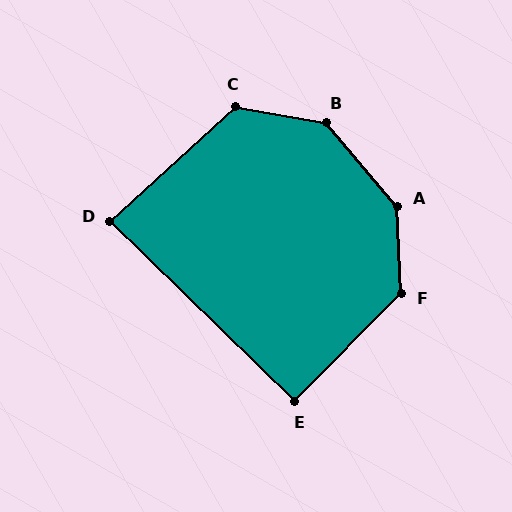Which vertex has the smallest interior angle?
D, at approximately 86 degrees.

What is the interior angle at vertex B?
Approximately 141 degrees (obtuse).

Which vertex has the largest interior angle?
A, at approximately 142 degrees.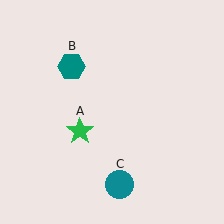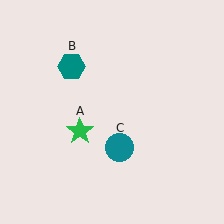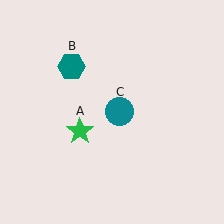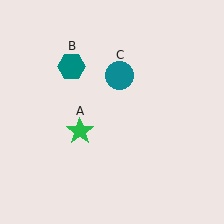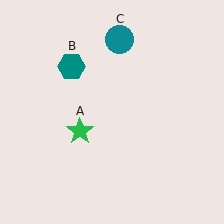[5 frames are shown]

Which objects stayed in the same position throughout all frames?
Green star (object A) and teal hexagon (object B) remained stationary.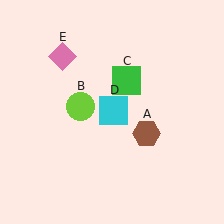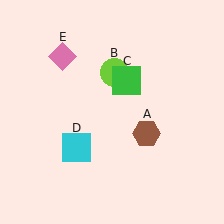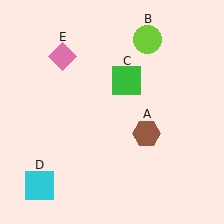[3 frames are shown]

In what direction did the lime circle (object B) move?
The lime circle (object B) moved up and to the right.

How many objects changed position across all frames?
2 objects changed position: lime circle (object B), cyan square (object D).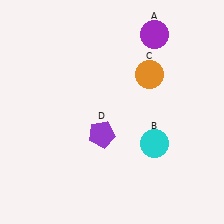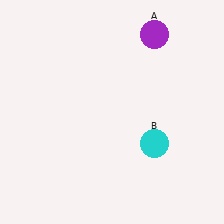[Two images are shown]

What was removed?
The purple pentagon (D), the orange circle (C) were removed in Image 2.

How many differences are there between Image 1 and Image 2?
There are 2 differences between the two images.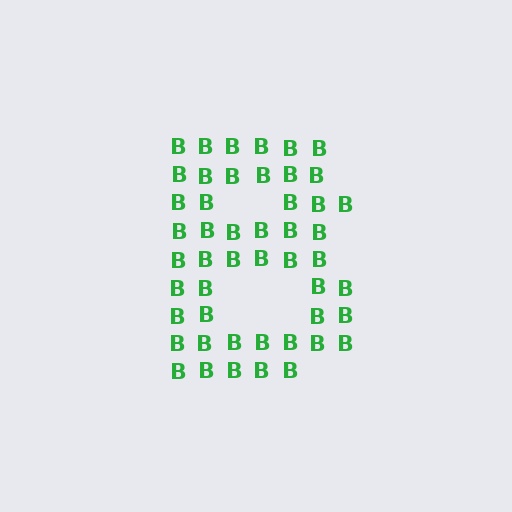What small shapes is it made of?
It is made of small letter B's.